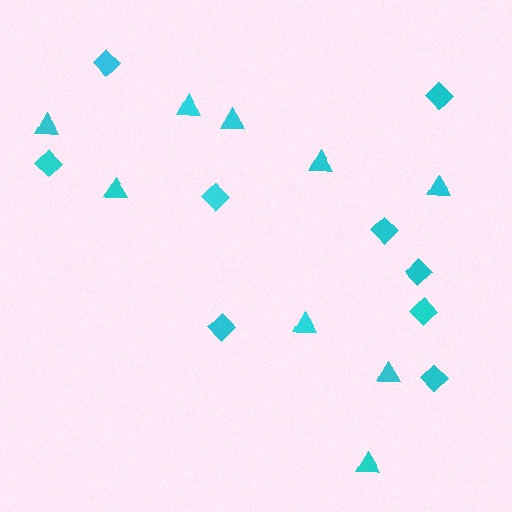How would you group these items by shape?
There are 2 groups: one group of diamonds (9) and one group of triangles (9).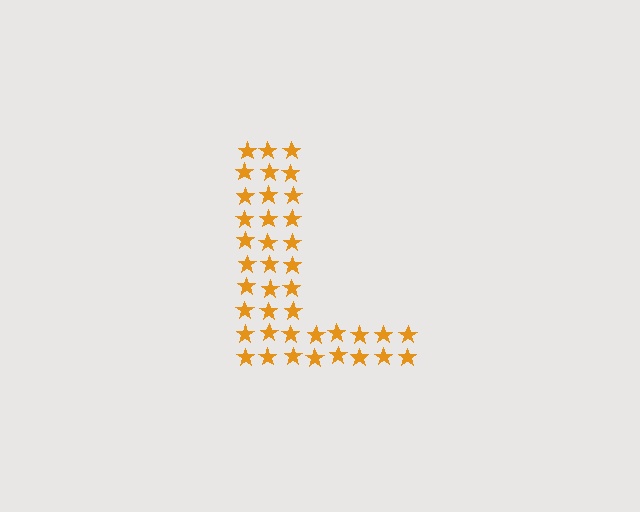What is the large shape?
The large shape is the letter L.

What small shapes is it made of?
It is made of small stars.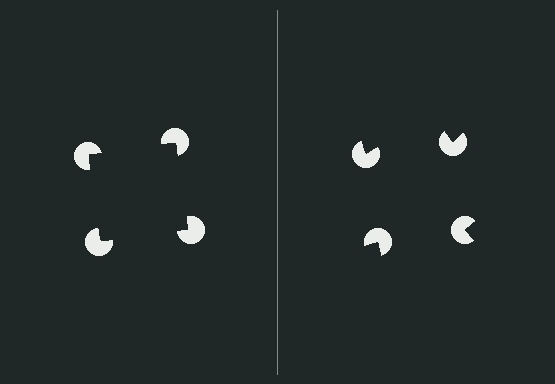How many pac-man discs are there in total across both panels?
8 — 4 on each side.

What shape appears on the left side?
An illusory square.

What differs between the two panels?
The pac-man discs are positioned identically on both sides; only the wedge orientations differ. On the left they align to a square; on the right they are misaligned.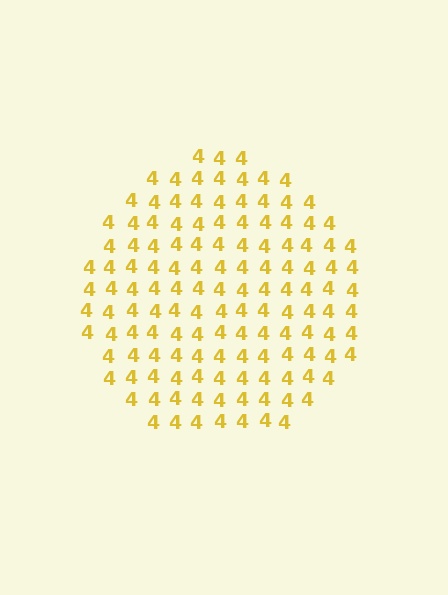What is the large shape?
The large shape is a circle.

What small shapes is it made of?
It is made of small digit 4's.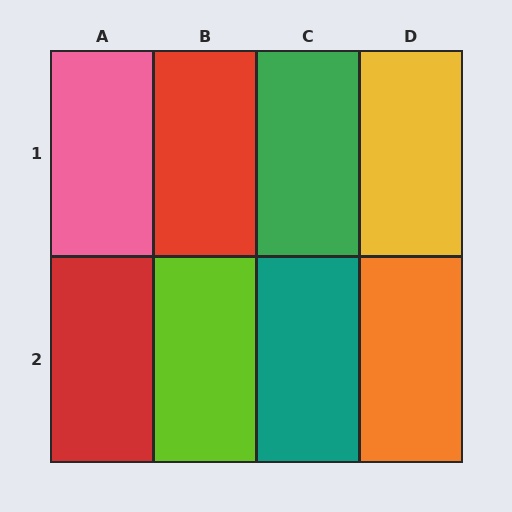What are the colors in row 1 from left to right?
Pink, red, green, yellow.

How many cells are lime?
1 cell is lime.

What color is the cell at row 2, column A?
Red.